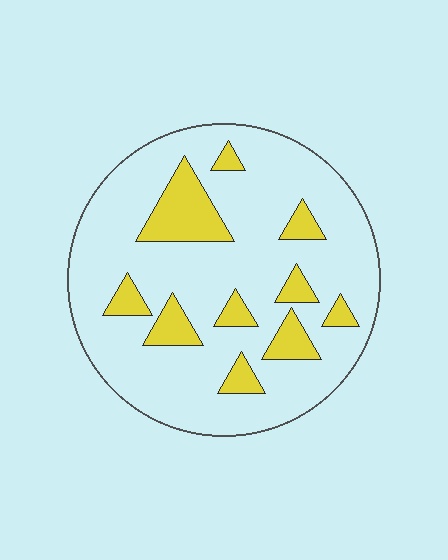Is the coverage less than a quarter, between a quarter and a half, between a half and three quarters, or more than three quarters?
Less than a quarter.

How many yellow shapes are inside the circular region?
10.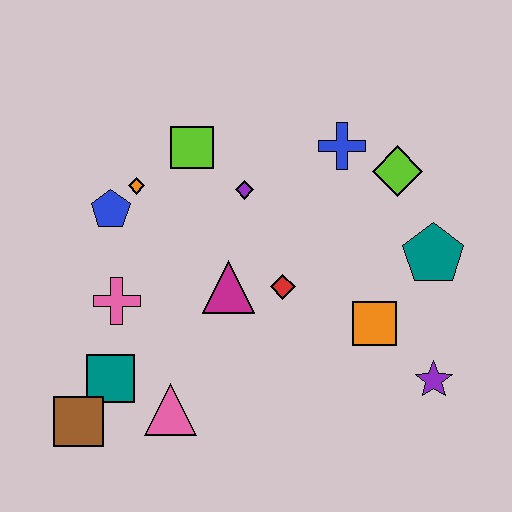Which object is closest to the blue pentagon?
The orange diamond is closest to the blue pentagon.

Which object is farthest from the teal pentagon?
The brown square is farthest from the teal pentagon.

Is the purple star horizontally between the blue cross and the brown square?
No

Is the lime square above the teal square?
Yes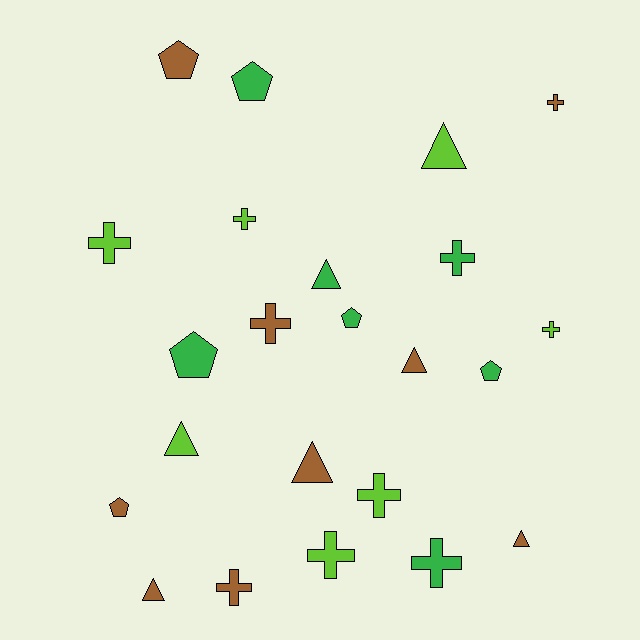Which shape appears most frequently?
Cross, with 10 objects.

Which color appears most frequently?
Brown, with 9 objects.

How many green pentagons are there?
There are 4 green pentagons.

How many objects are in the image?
There are 23 objects.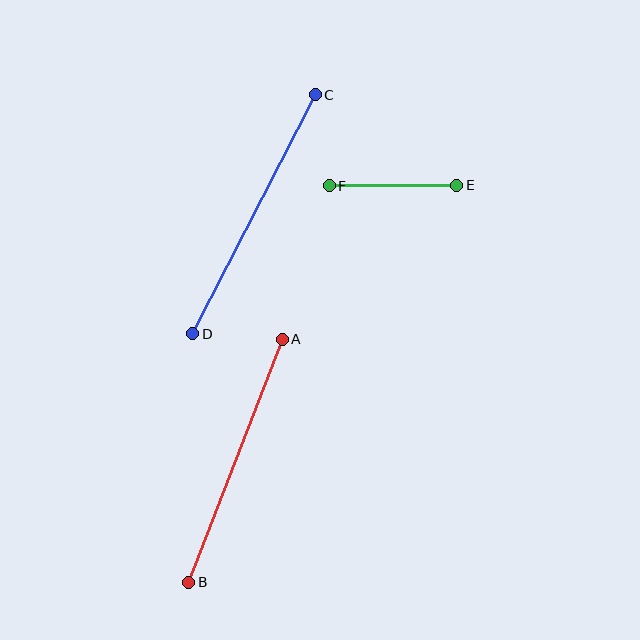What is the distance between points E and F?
The distance is approximately 127 pixels.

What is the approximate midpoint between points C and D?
The midpoint is at approximately (254, 214) pixels.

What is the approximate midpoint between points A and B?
The midpoint is at approximately (235, 461) pixels.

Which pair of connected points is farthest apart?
Points C and D are farthest apart.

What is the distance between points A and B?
The distance is approximately 260 pixels.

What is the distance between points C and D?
The distance is approximately 268 pixels.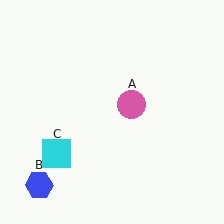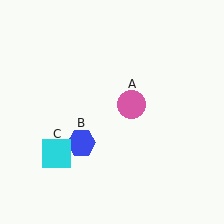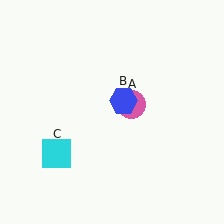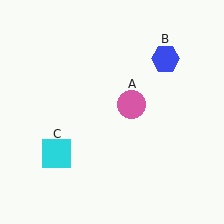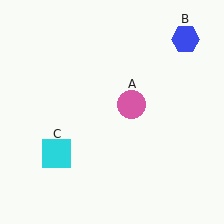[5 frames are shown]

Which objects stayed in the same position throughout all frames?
Pink circle (object A) and cyan square (object C) remained stationary.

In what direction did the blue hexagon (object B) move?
The blue hexagon (object B) moved up and to the right.